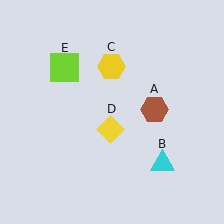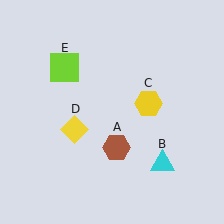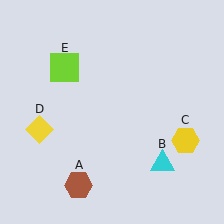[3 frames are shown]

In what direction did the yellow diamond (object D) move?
The yellow diamond (object D) moved left.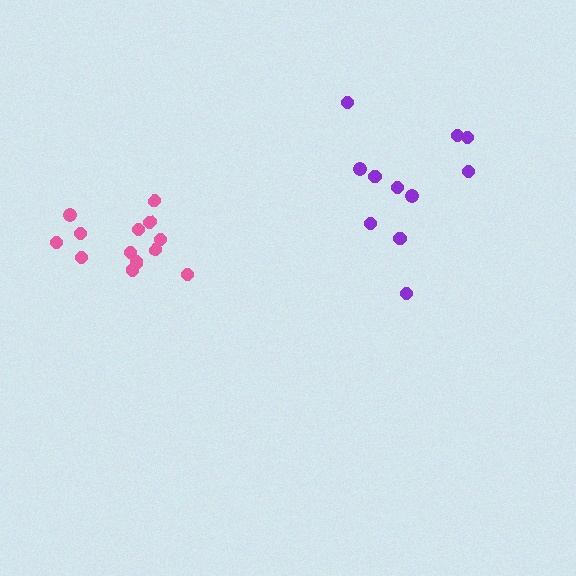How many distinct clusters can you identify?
There are 2 distinct clusters.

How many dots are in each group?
Group 1: 14 dots, Group 2: 11 dots (25 total).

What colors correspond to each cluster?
The clusters are colored: pink, purple.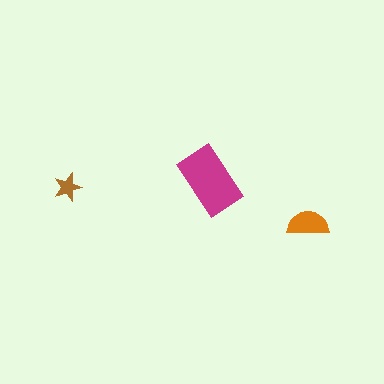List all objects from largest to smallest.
The magenta rectangle, the orange semicircle, the brown star.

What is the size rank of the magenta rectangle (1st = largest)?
1st.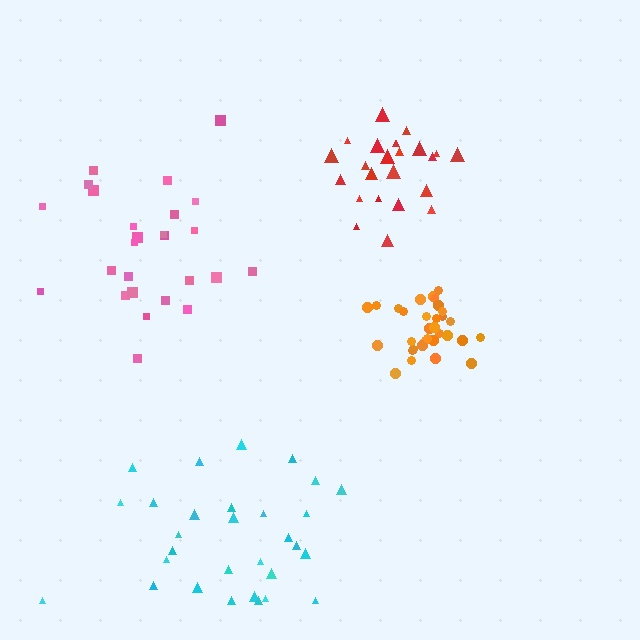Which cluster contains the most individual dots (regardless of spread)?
Orange (32).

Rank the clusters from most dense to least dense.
orange, red, pink, cyan.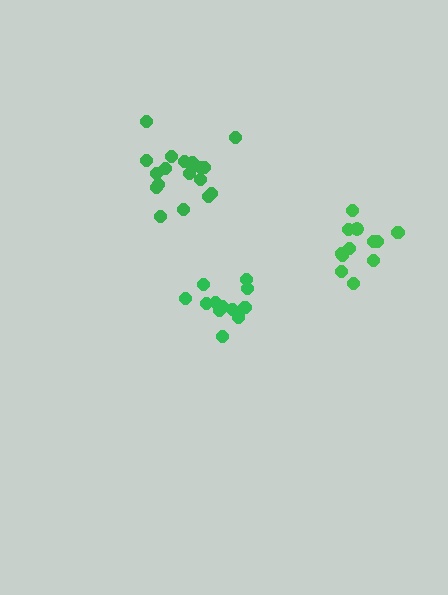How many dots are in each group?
Group 1: 12 dots, Group 2: 18 dots, Group 3: 13 dots (43 total).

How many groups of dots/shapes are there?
There are 3 groups.